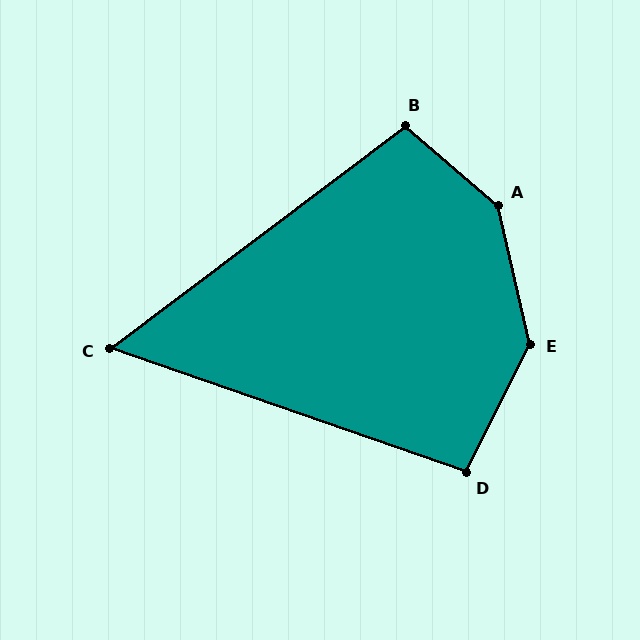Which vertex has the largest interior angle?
A, at approximately 144 degrees.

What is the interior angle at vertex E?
Approximately 141 degrees (obtuse).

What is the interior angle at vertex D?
Approximately 97 degrees (obtuse).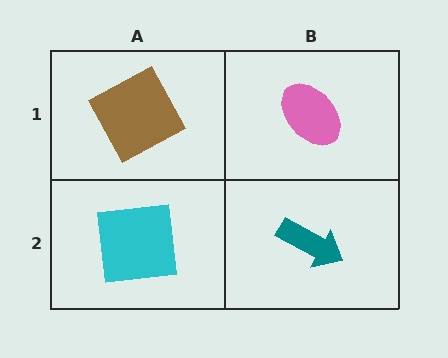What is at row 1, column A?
A brown square.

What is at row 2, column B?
A teal arrow.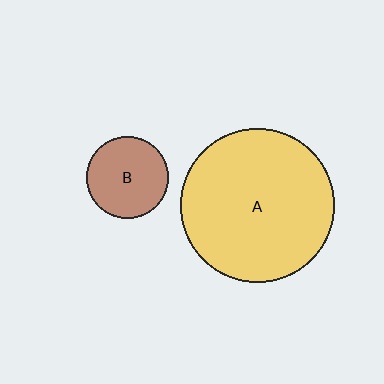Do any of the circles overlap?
No, none of the circles overlap.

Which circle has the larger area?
Circle A (yellow).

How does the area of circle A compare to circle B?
Approximately 3.5 times.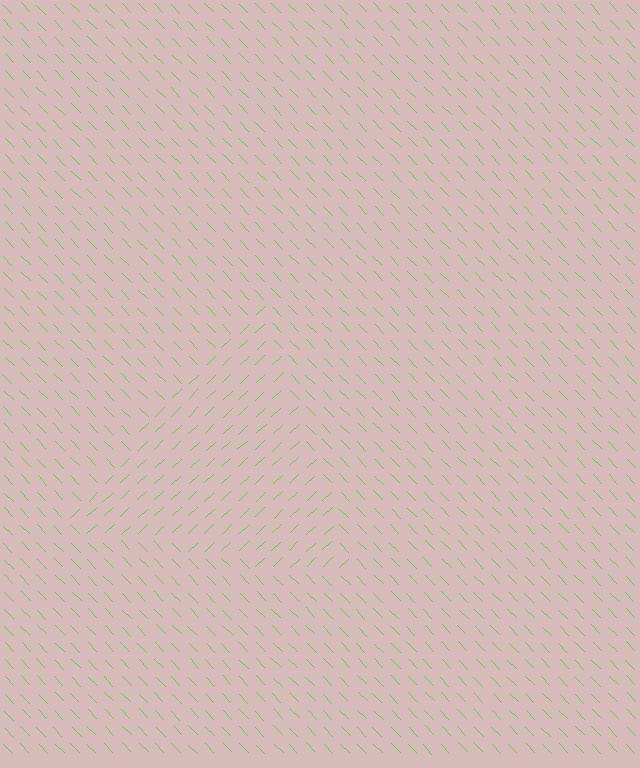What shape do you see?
I see a triangle.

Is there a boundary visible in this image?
Yes, there is a texture boundary formed by a change in line orientation.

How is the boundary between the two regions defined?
The boundary is defined purely by a change in line orientation (approximately 89 degrees difference). All lines are the same color and thickness.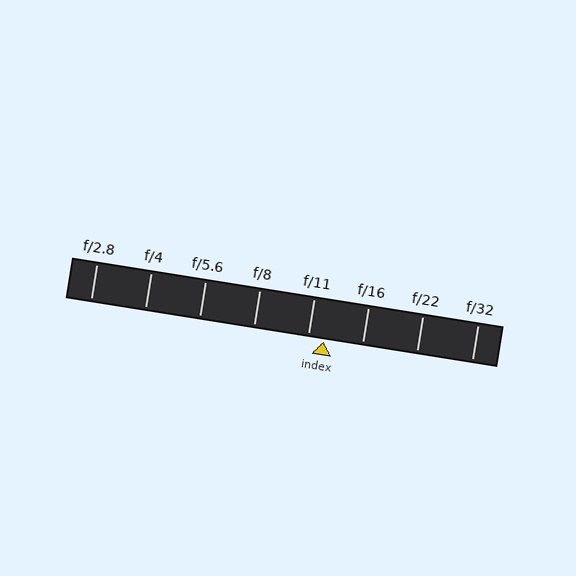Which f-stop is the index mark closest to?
The index mark is closest to f/11.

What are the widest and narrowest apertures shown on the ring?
The widest aperture shown is f/2.8 and the narrowest is f/32.